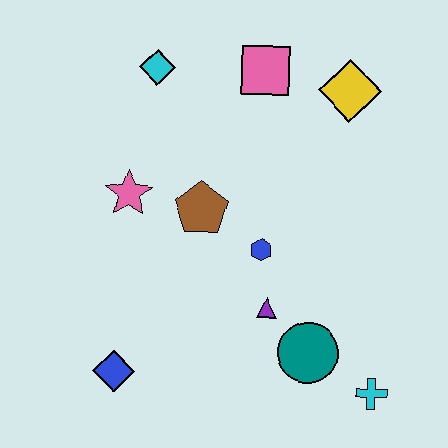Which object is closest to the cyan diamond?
The pink square is closest to the cyan diamond.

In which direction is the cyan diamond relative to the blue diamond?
The cyan diamond is above the blue diamond.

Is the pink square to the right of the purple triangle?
No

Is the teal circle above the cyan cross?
Yes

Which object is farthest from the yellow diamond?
The blue diamond is farthest from the yellow diamond.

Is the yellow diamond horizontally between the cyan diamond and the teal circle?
No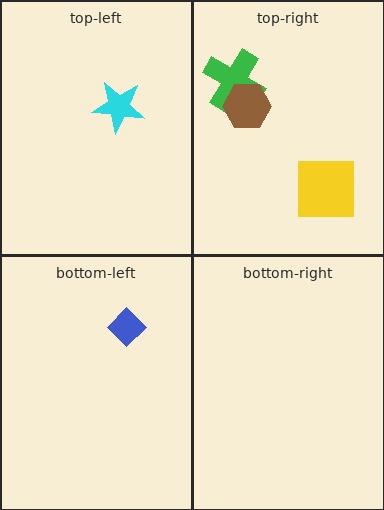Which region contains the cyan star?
The top-left region.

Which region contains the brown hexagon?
The top-right region.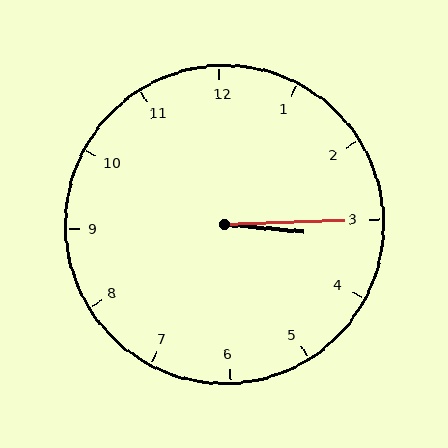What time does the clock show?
3:15.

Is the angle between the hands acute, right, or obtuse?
It is acute.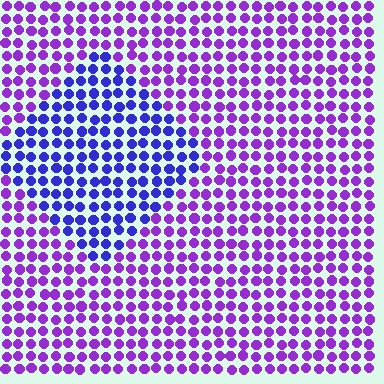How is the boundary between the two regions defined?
The boundary is defined purely by a slight shift in hue (about 37 degrees). Spacing, size, and orientation are identical on both sides.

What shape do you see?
I see a diamond.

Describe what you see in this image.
The image is filled with small purple elements in a uniform arrangement. A diamond-shaped region is visible where the elements are tinted to a slightly different hue, forming a subtle color boundary.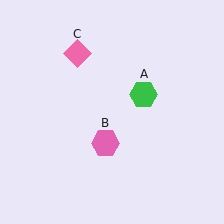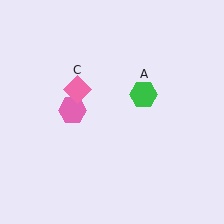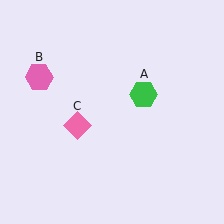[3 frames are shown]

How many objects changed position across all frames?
2 objects changed position: pink hexagon (object B), pink diamond (object C).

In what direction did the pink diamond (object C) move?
The pink diamond (object C) moved down.